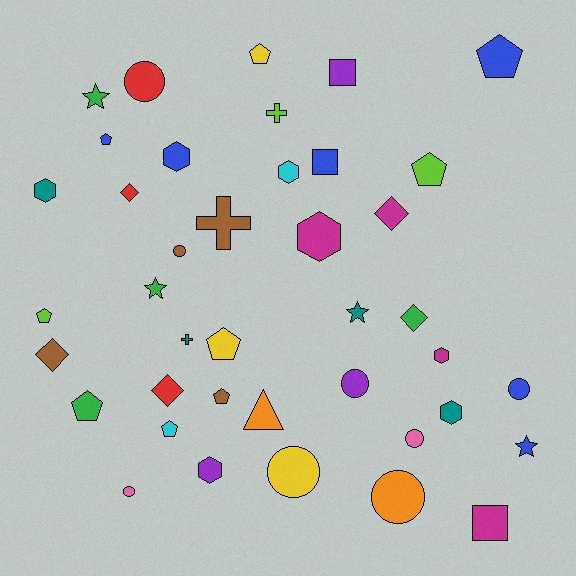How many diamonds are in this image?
There are 5 diamonds.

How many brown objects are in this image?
There are 4 brown objects.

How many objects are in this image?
There are 40 objects.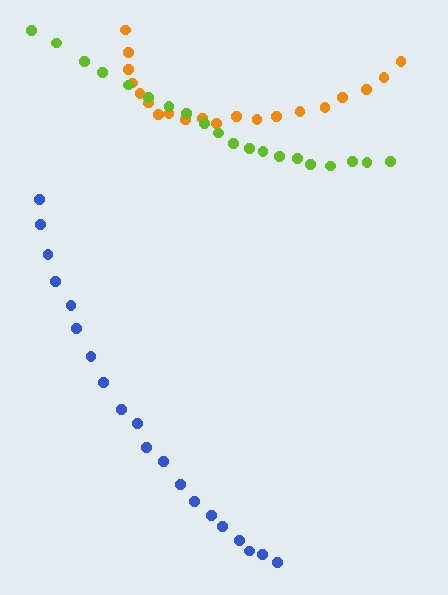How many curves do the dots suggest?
There are 3 distinct paths.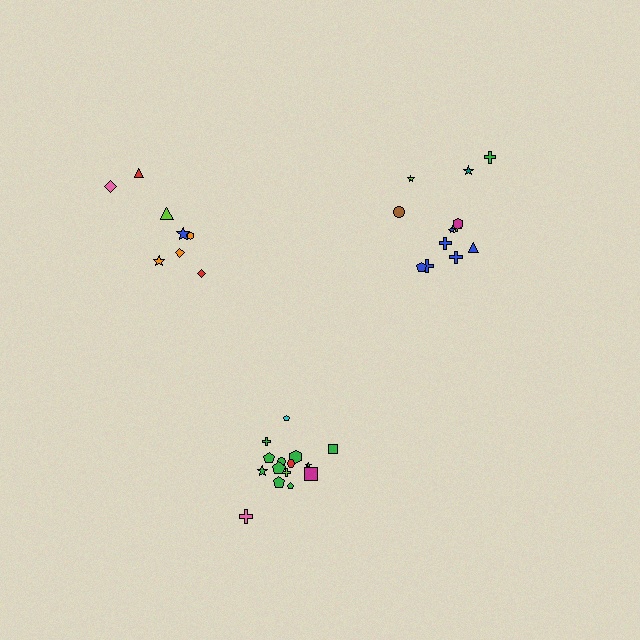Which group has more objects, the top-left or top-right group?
The top-right group.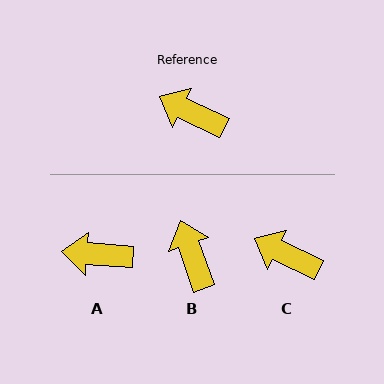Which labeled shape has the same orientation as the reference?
C.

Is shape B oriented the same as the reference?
No, it is off by about 45 degrees.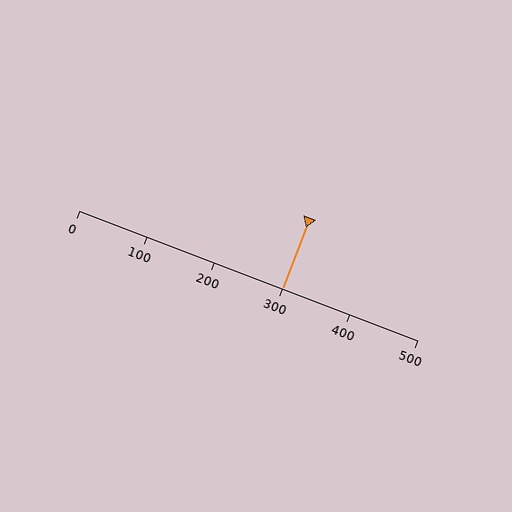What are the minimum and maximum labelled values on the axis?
The axis runs from 0 to 500.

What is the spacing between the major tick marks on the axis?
The major ticks are spaced 100 apart.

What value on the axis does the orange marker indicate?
The marker indicates approximately 300.